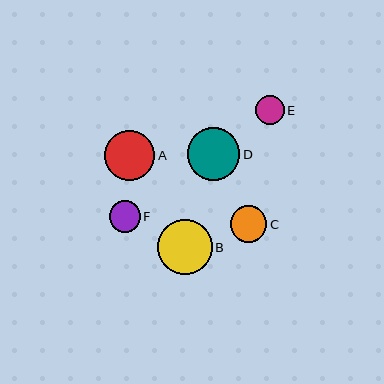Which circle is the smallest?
Circle E is the smallest with a size of approximately 28 pixels.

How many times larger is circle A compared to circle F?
Circle A is approximately 1.6 times the size of circle F.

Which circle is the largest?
Circle B is the largest with a size of approximately 55 pixels.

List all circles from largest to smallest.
From largest to smallest: B, D, A, C, F, E.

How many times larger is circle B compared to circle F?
Circle B is approximately 1.8 times the size of circle F.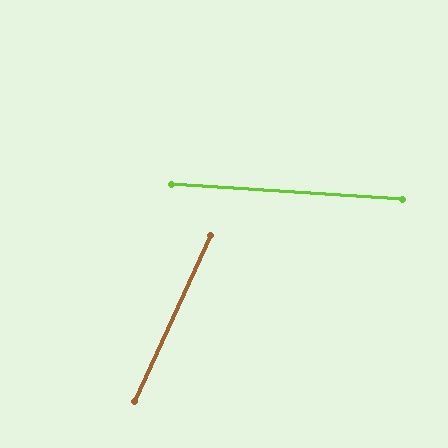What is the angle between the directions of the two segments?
Approximately 69 degrees.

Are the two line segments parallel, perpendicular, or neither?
Neither parallel nor perpendicular — they differ by about 69°.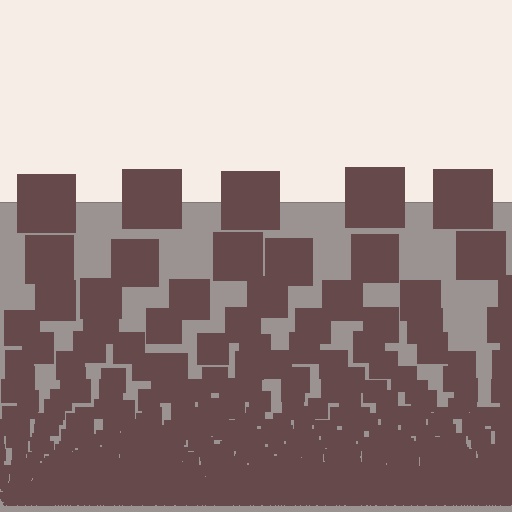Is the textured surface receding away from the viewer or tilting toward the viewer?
The surface appears to tilt toward the viewer. Texture elements get larger and sparser toward the top.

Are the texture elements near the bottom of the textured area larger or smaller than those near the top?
Smaller. The gradient is inverted — elements near the bottom are smaller and denser.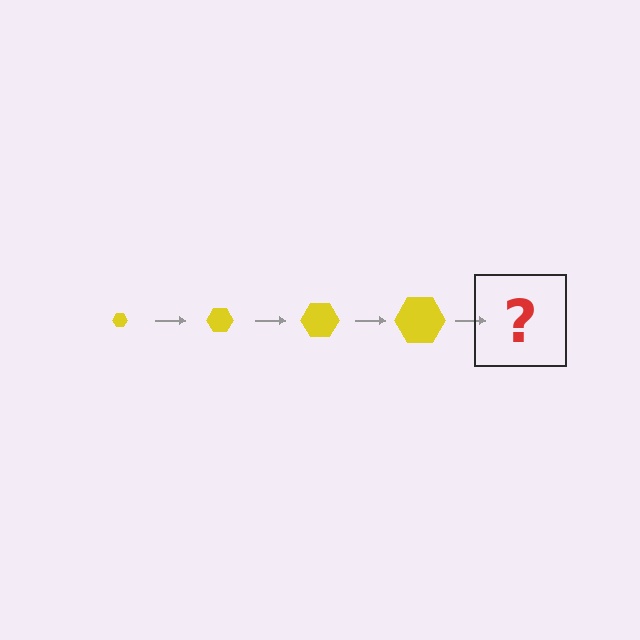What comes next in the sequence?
The next element should be a yellow hexagon, larger than the previous one.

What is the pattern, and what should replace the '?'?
The pattern is that the hexagon gets progressively larger each step. The '?' should be a yellow hexagon, larger than the previous one.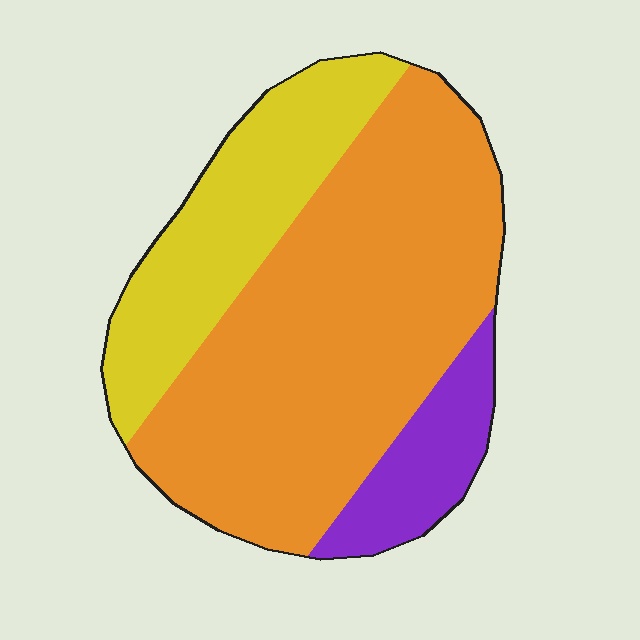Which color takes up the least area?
Purple, at roughly 10%.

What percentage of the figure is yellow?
Yellow takes up about one quarter (1/4) of the figure.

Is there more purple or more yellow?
Yellow.